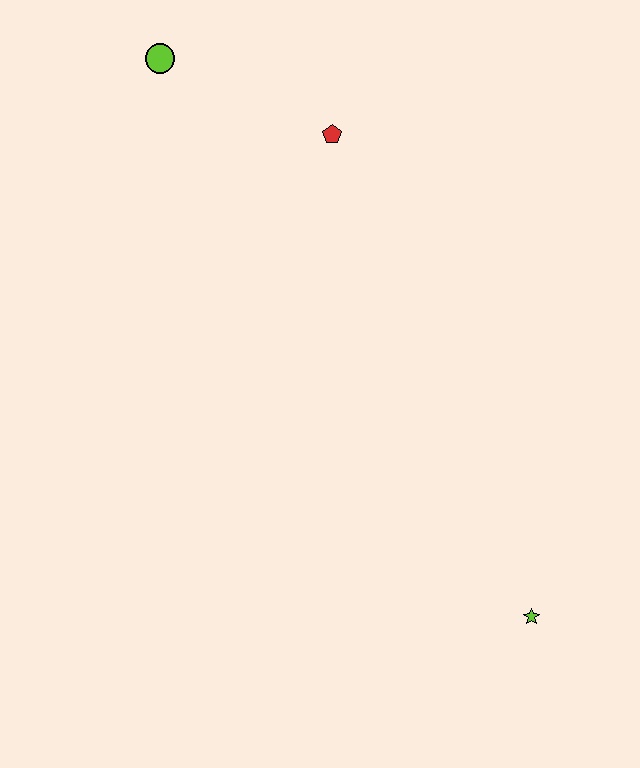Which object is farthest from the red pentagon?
The lime star is farthest from the red pentagon.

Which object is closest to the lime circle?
The red pentagon is closest to the lime circle.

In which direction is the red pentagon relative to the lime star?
The red pentagon is above the lime star.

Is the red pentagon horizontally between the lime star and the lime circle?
Yes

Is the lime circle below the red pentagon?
No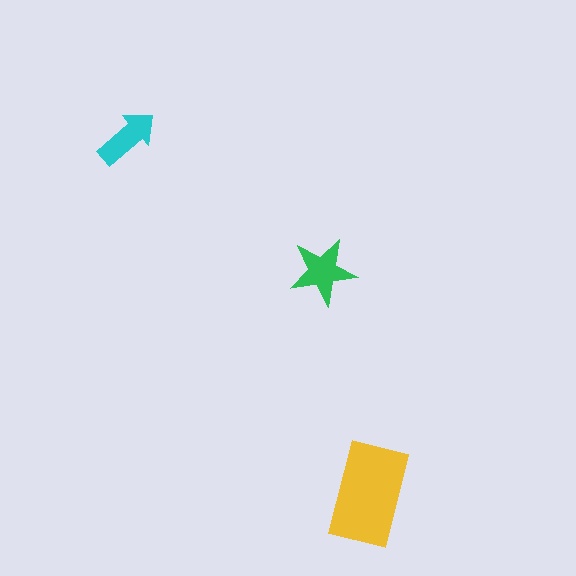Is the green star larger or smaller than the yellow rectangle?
Smaller.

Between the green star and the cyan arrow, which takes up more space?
The green star.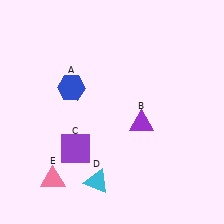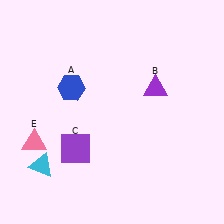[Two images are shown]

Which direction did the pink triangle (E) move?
The pink triangle (E) moved up.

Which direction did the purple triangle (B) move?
The purple triangle (B) moved up.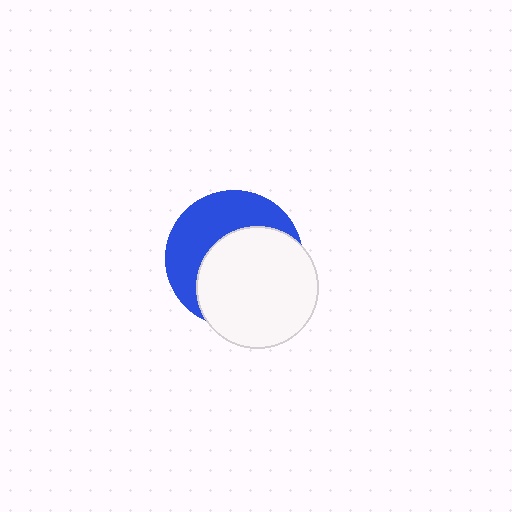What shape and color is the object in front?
The object in front is a white circle.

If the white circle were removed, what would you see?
You would see the complete blue circle.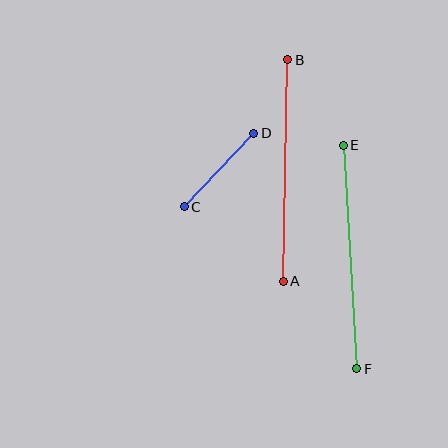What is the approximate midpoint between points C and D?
The midpoint is at approximately (219, 170) pixels.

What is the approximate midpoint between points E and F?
The midpoint is at approximately (350, 257) pixels.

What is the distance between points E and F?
The distance is approximately 224 pixels.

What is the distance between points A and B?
The distance is approximately 221 pixels.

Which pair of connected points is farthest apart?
Points E and F are farthest apart.